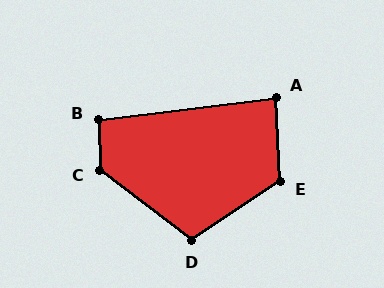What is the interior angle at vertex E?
Approximately 120 degrees (obtuse).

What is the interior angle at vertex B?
Approximately 97 degrees (obtuse).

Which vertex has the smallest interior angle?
A, at approximately 86 degrees.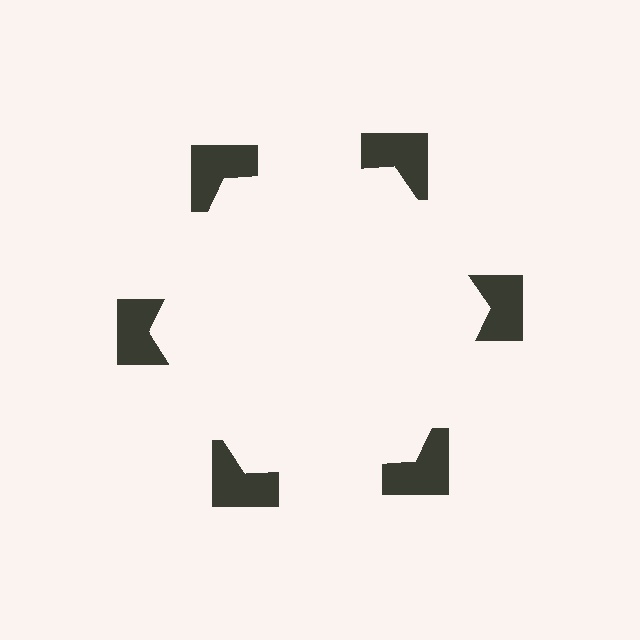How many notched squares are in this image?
There are 6 — one at each vertex of the illusory hexagon.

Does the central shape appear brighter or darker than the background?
It typically appears slightly brighter than the background, even though no actual brightness change is drawn.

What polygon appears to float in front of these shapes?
An illusory hexagon — its edges are inferred from the aligned wedge cuts in the notched squares, not physically drawn.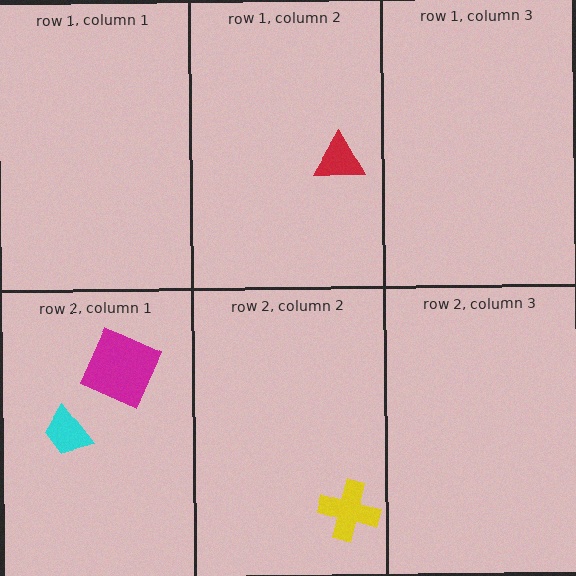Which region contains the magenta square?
The row 2, column 1 region.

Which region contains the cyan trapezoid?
The row 2, column 1 region.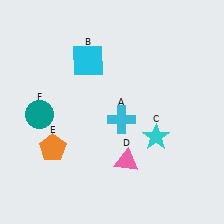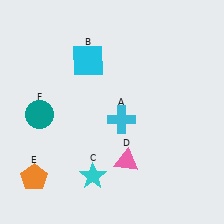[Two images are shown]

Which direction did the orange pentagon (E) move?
The orange pentagon (E) moved down.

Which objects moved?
The objects that moved are: the cyan star (C), the orange pentagon (E).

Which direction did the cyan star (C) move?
The cyan star (C) moved left.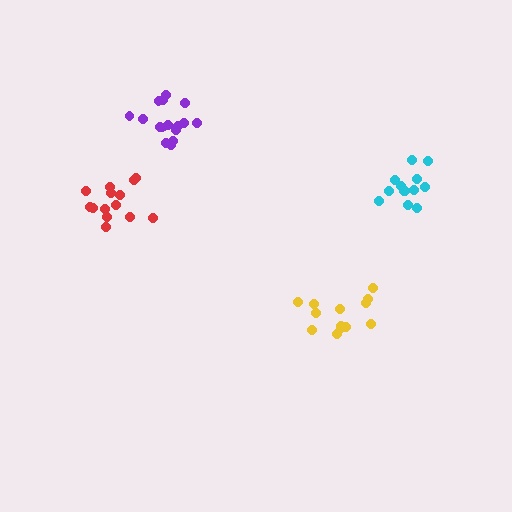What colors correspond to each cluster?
The clusters are colored: red, yellow, purple, cyan.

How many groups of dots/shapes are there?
There are 4 groups.